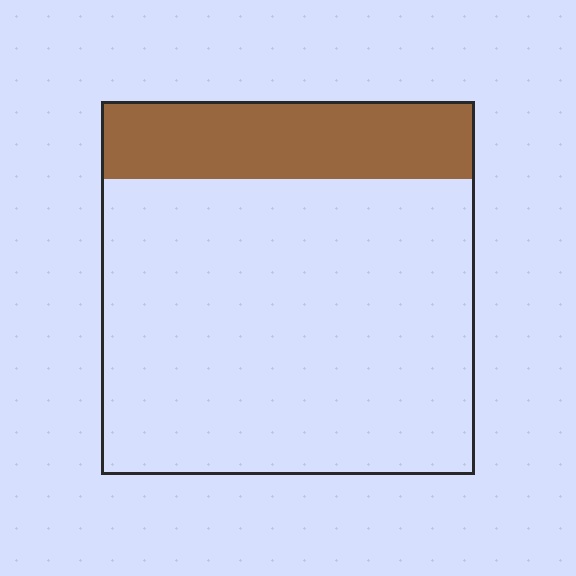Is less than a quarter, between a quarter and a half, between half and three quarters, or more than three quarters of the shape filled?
Less than a quarter.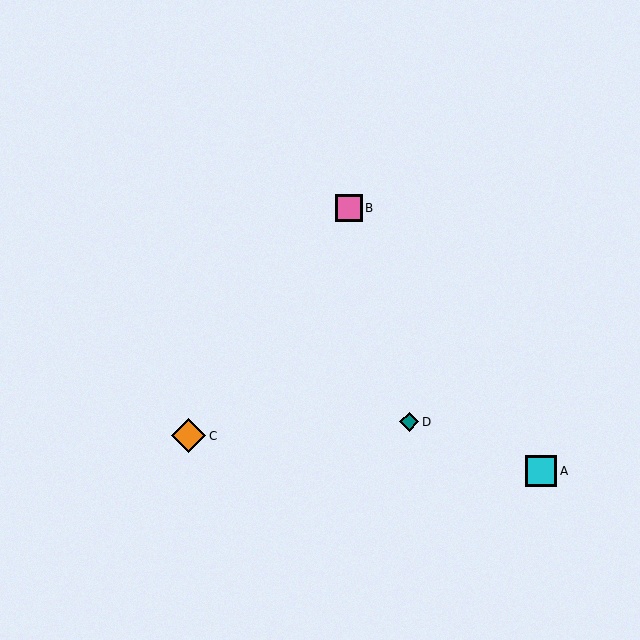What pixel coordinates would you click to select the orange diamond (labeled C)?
Click at (189, 436) to select the orange diamond C.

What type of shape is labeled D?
Shape D is a teal diamond.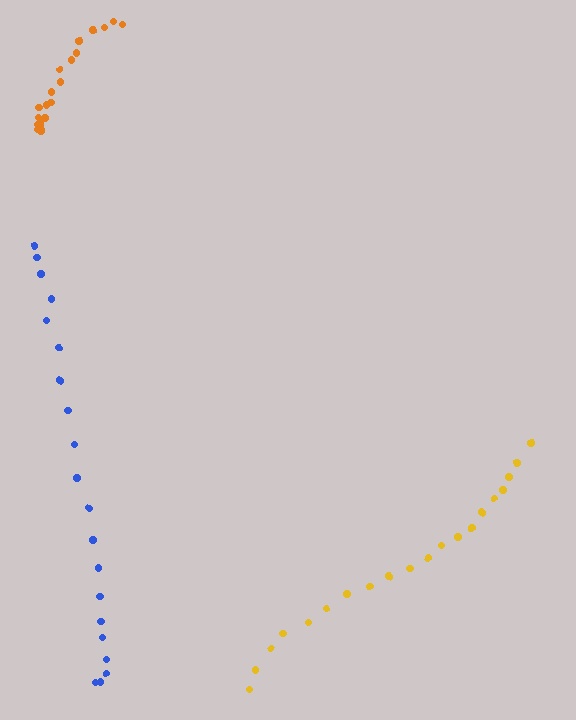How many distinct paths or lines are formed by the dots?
There are 3 distinct paths.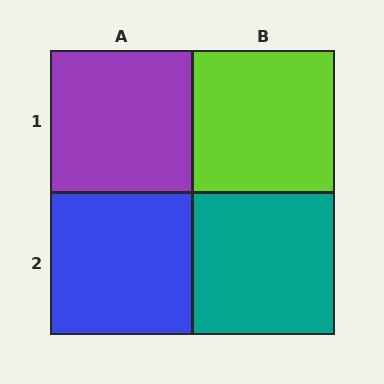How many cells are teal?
1 cell is teal.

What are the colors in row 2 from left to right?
Blue, teal.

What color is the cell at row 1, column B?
Lime.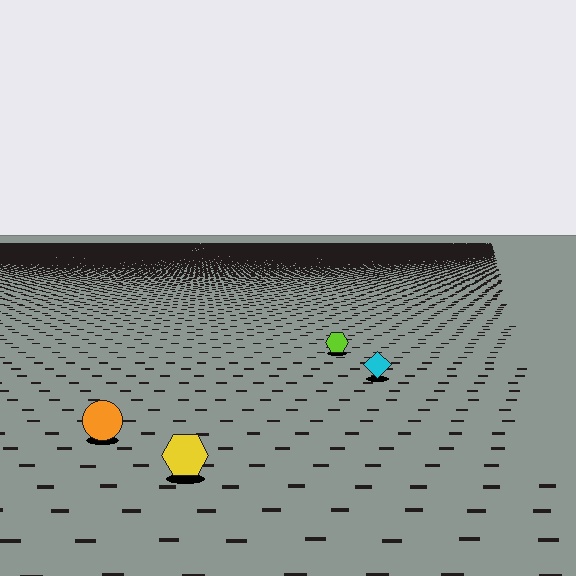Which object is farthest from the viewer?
The lime hexagon is farthest from the viewer. It appears smaller and the ground texture around it is denser.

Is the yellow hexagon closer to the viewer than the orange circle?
Yes. The yellow hexagon is closer — you can tell from the texture gradient: the ground texture is coarser near it.